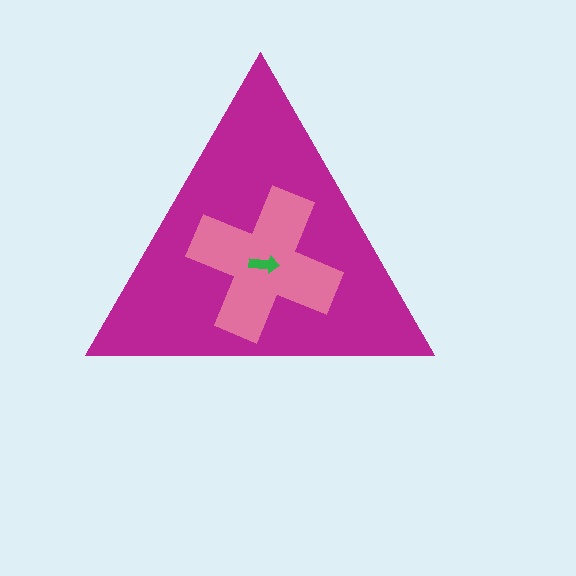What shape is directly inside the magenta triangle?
The pink cross.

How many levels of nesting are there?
3.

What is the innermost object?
The green arrow.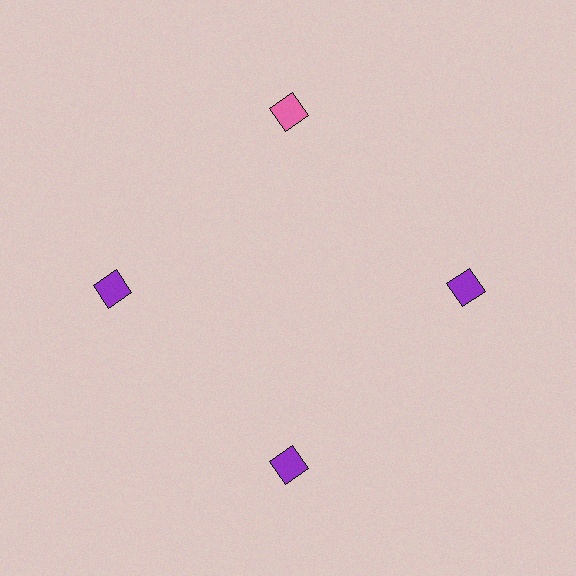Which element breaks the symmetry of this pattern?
The pink diamond at roughly the 12 o'clock position breaks the symmetry. All other shapes are purple diamonds.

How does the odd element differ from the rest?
It has a different color: pink instead of purple.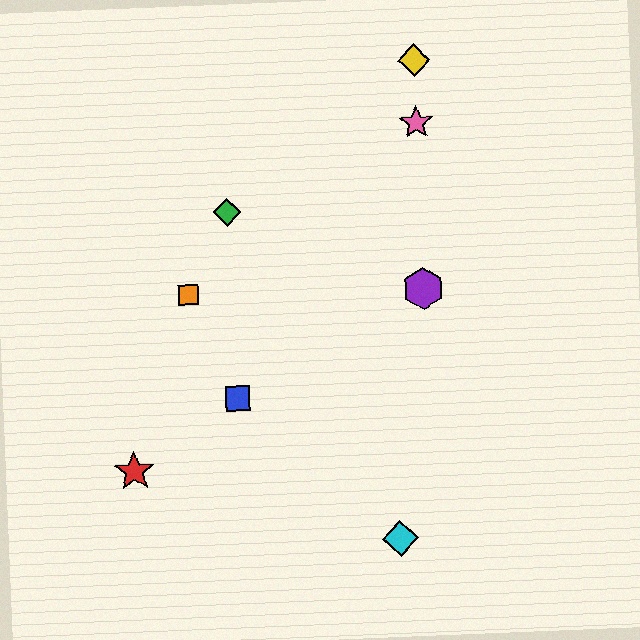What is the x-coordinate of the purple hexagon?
The purple hexagon is at x≈423.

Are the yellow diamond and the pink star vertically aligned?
Yes, both are at x≈414.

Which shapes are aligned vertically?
The yellow diamond, the purple hexagon, the pink star are aligned vertically.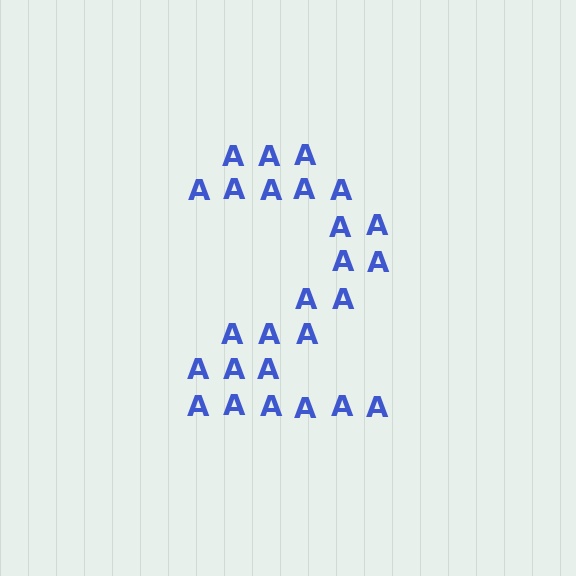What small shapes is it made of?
It is made of small letter A's.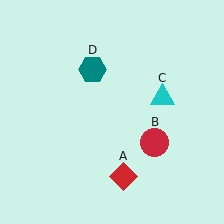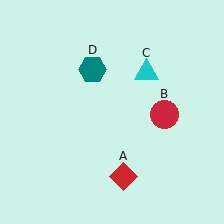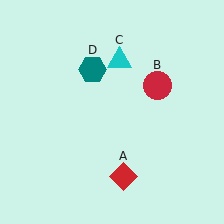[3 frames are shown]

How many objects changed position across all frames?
2 objects changed position: red circle (object B), cyan triangle (object C).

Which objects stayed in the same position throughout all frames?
Red diamond (object A) and teal hexagon (object D) remained stationary.